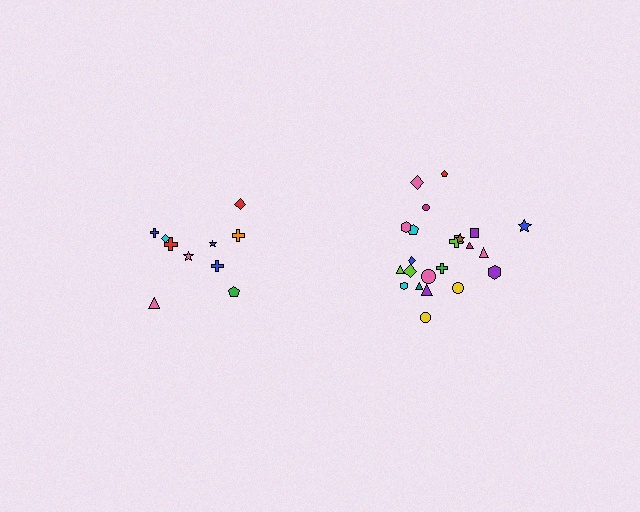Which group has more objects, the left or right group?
The right group.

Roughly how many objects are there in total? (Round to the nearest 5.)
Roughly 30 objects in total.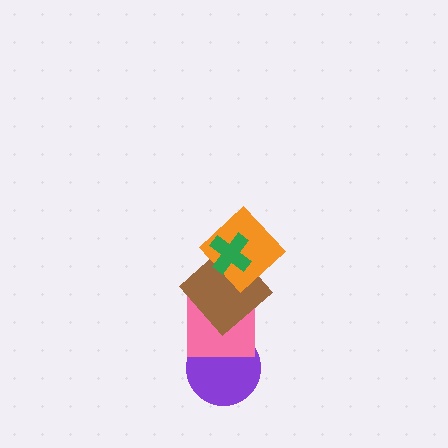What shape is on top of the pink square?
The brown diamond is on top of the pink square.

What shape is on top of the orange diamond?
The green cross is on top of the orange diamond.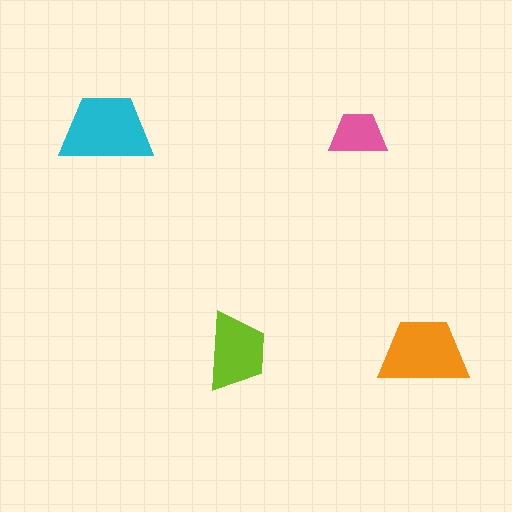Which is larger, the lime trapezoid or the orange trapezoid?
The orange one.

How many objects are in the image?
There are 4 objects in the image.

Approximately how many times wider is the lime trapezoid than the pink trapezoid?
About 1.5 times wider.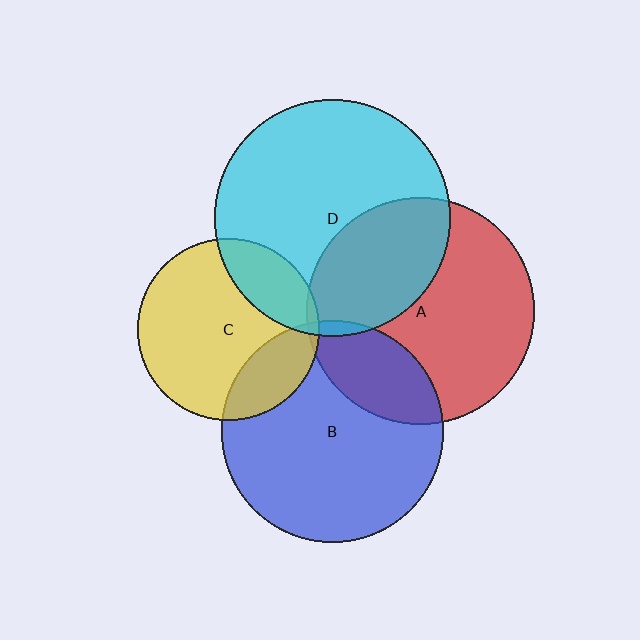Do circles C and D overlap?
Yes.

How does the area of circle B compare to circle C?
Approximately 1.5 times.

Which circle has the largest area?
Circle D (cyan).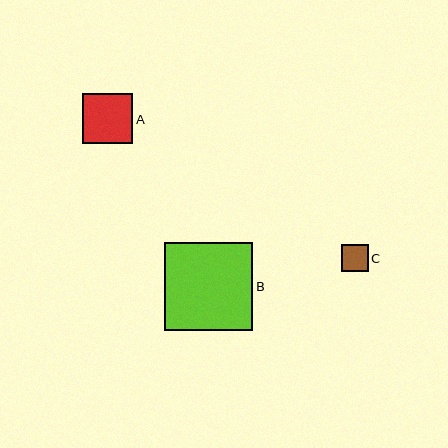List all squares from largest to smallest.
From largest to smallest: B, A, C.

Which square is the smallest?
Square C is the smallest with a size of approximately 27 pixels.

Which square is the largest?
Square B is the largest with a size of approximately 88 pixels.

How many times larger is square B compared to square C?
Square B is approximately 3.3 times the size of square C.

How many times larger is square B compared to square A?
Square B is approximately 1.8 times the size of square A.